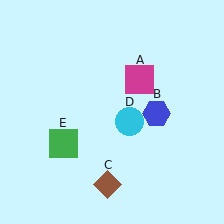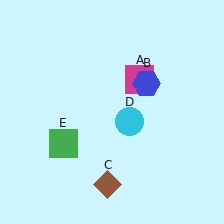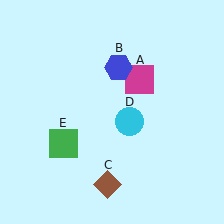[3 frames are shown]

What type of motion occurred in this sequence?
The blue hexagon (object B) rotated counterclockwise around the center of the scene.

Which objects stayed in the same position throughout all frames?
Magenta square (object A) and brown diamond (object C) and cyan circle (object D) and green square (object E) remained stationary.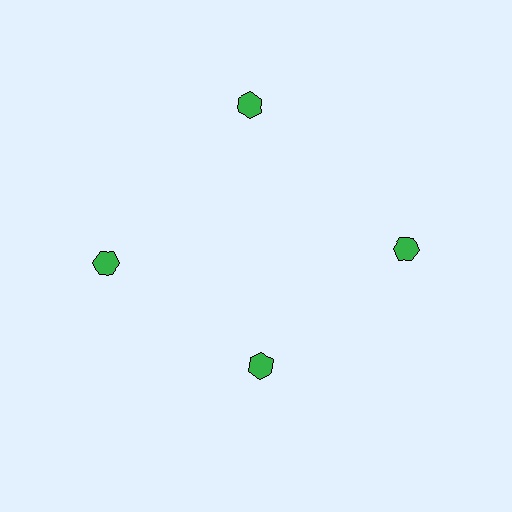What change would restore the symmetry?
The symmetry would be restored by moving it outward, back onto the ring so that all 4 hexagons sit at equal angles and equal distance from the center.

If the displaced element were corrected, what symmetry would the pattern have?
It would have 4-fold rotational symmetry — the pattern would map onto itself every 90 degrees.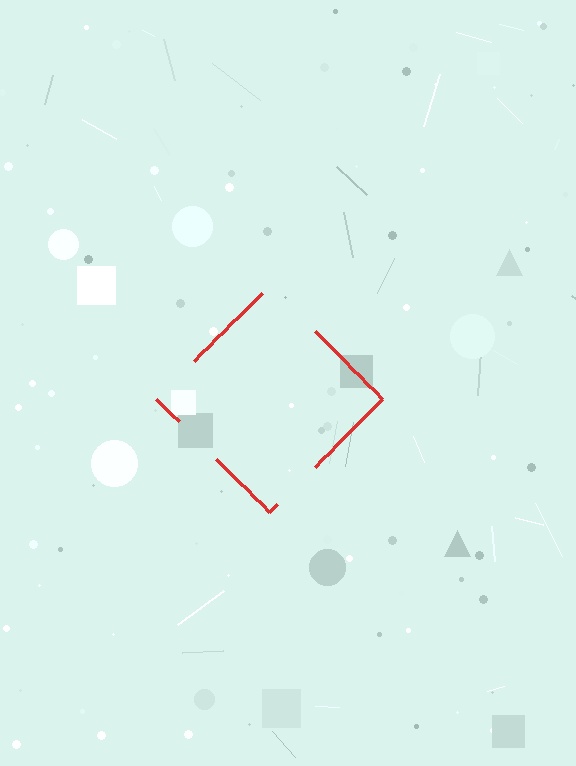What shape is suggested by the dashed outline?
The dashed outline suggests a diamond.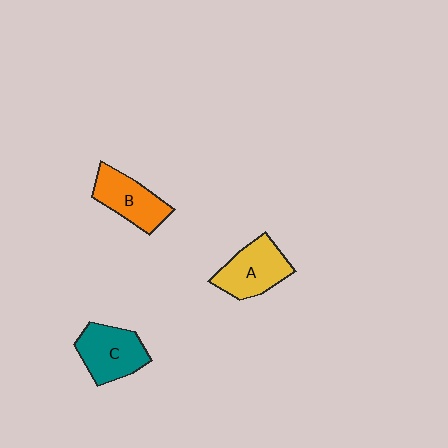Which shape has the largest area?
Shape C (teal).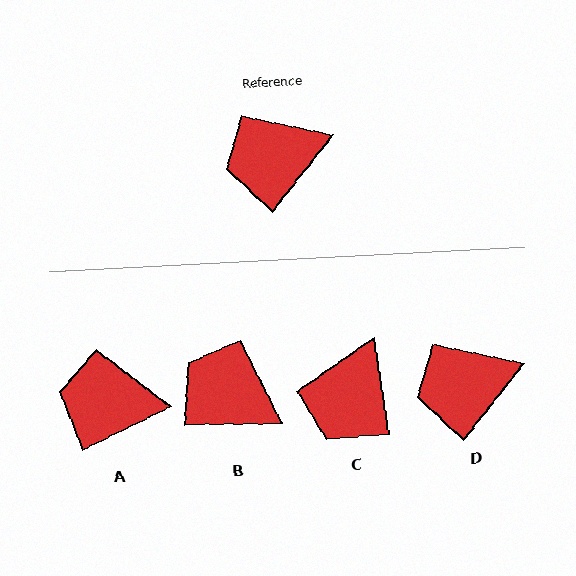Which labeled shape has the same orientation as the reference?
D.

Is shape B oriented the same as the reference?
No, it is off by about 51 degrees.